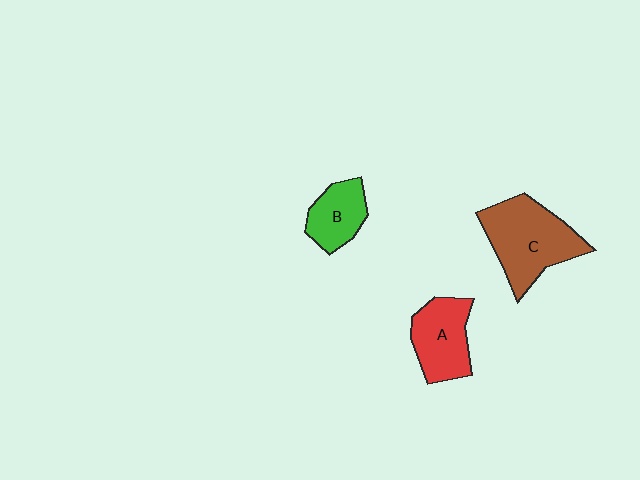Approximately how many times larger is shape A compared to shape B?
Approximately 1.3 times.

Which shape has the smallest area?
Shape B (green).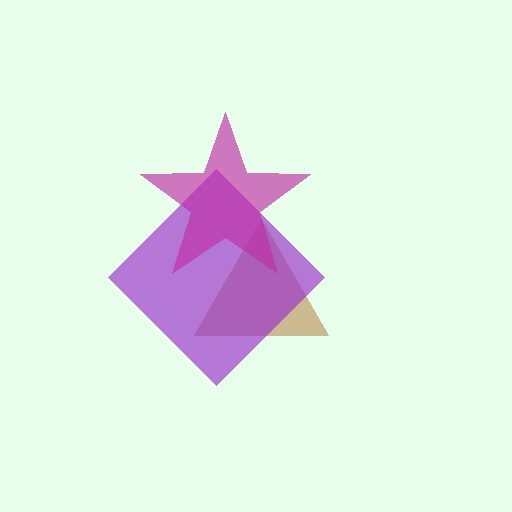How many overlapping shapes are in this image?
There are 3 overlapping shapes in the image.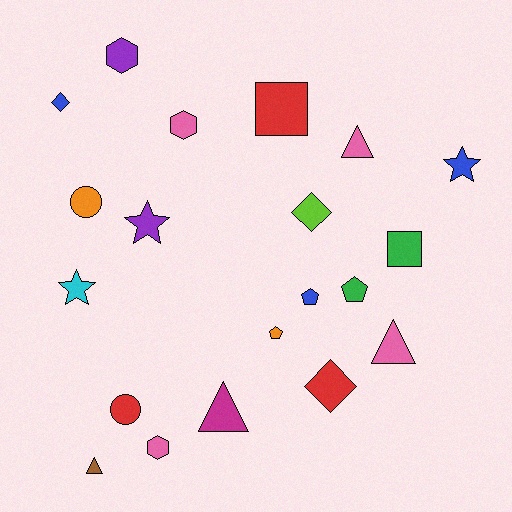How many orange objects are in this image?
There are 2 orange objects.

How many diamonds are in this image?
There are 3 diamonds.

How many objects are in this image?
There are 20 objects.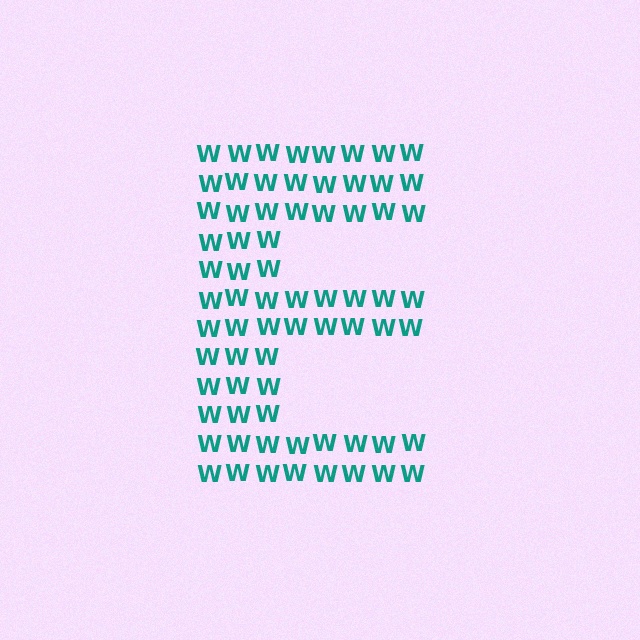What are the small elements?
The small elements are letter W's.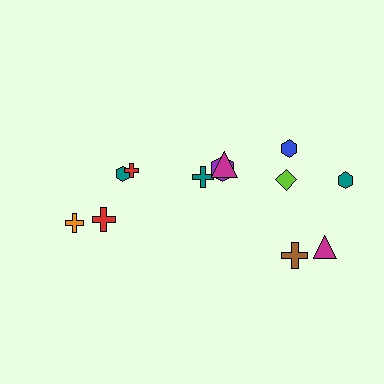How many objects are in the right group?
There are 8 objects.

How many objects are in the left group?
There are 4 objects.